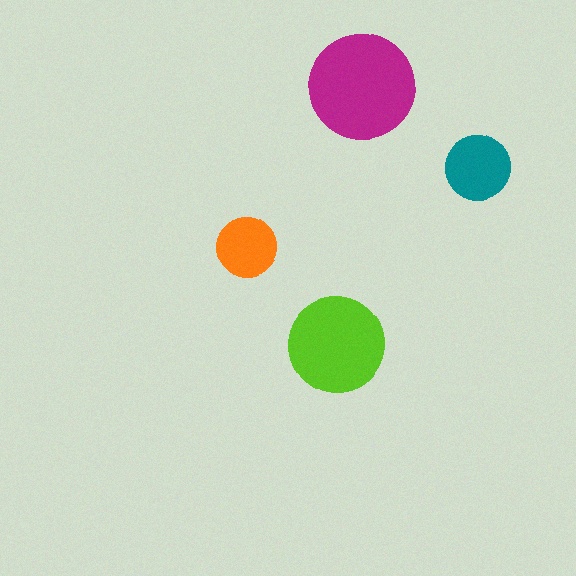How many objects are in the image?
There are 4 objects in the image.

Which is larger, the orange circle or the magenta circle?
The magenta one.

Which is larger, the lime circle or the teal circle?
The lime one.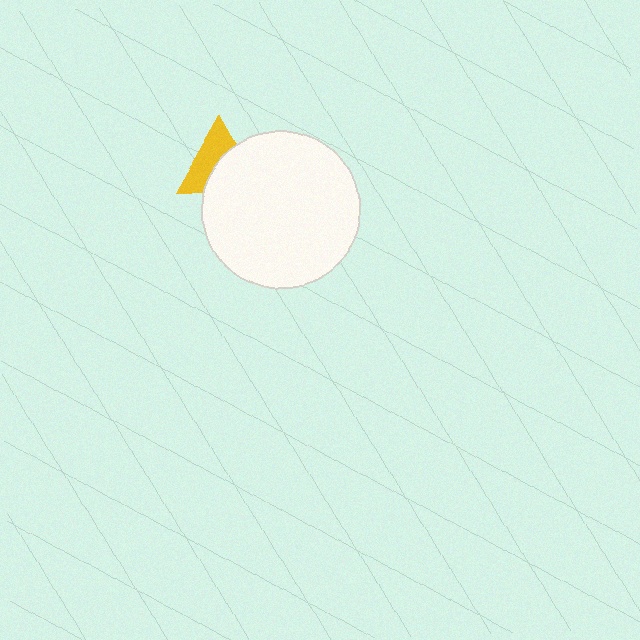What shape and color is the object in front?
The object in front is a white circle.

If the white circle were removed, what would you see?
You would see the complete yellow triangle.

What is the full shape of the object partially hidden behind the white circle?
The partially hidden object is a yellow triangle.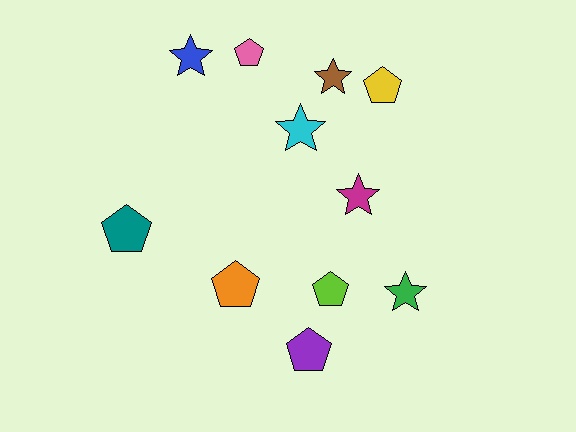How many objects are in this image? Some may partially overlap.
There are 11 objects.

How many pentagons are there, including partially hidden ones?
There are 6 pentagons.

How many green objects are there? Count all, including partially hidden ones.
There is 1 green object.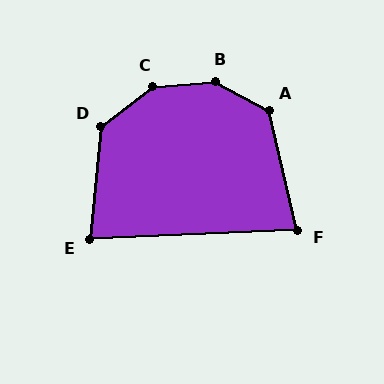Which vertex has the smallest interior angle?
F, at approximately 79 degrees.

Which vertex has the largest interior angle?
B, at approximately 148 degrees.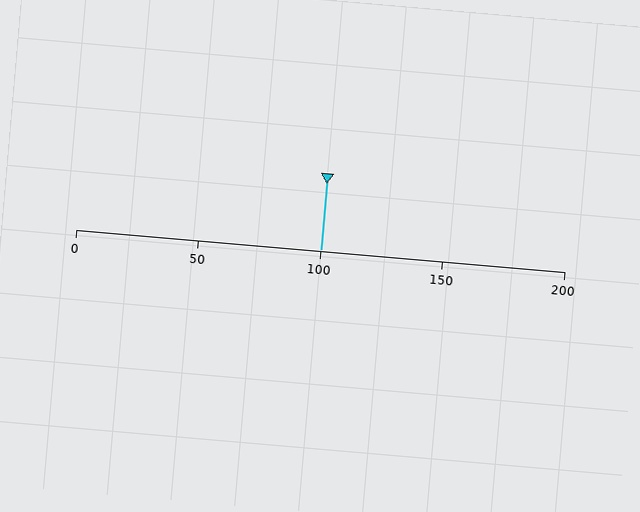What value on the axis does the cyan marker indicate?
The marker indicates approximately 100.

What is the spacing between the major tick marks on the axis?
The major ticks are spaced 50 apart.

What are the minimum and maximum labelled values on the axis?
The axis runs from 0 to 200.